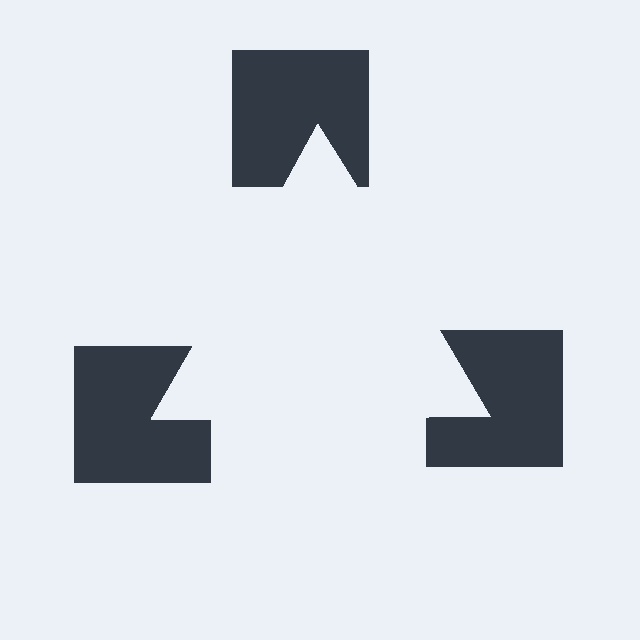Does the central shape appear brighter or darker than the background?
It typically appears slightly brighter than the background, even though no actual brightness change is drawn.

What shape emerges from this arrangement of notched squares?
An illusory triangle — its edges are inferred from the aligned wedge cuts in the notched squares, not physically drawn.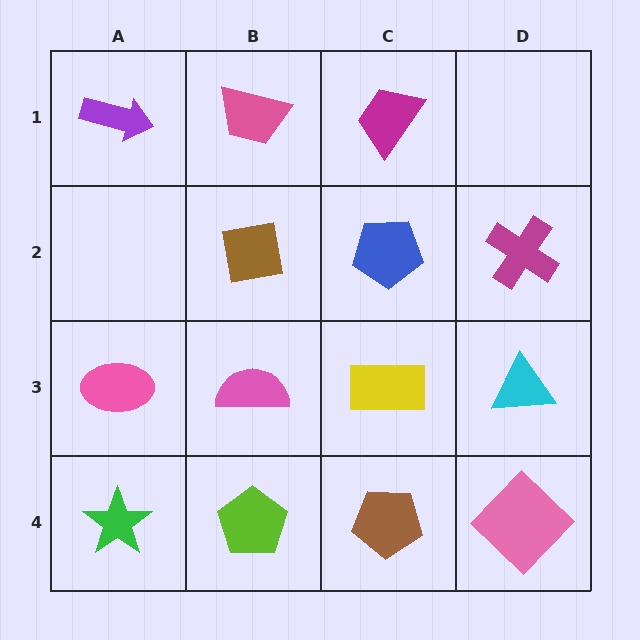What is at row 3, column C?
A yellow rectangle.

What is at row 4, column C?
A brown pentagon.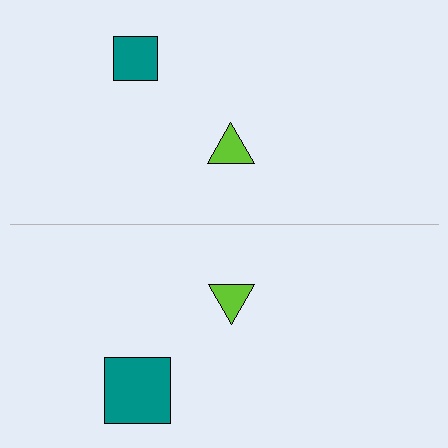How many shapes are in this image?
There are 4 shapes in this image.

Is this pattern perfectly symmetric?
No, the pattern is not perfectly symmetric. The teal square on the bottom side has a different size than its mirror counterpart.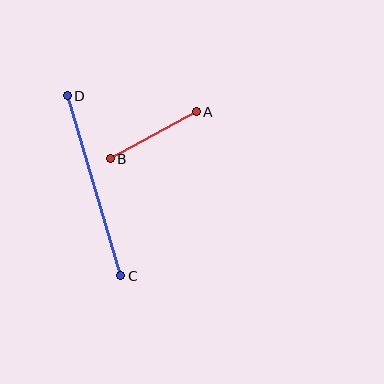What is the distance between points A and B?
The distance is approximately 98 pixels.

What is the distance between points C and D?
The distance is approximately 188 pixels.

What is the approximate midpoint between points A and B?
The midpoint is at approximately (153, 135) pixels.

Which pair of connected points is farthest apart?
Points C and D are farthest apart.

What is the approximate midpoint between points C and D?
The midpoint is at approximately (94, 186) pixels.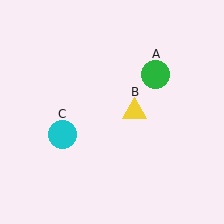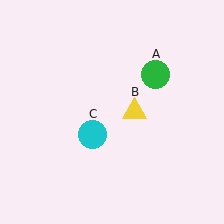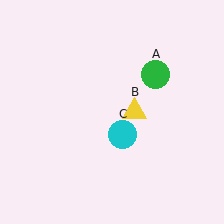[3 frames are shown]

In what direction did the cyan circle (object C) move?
The cyan circle (object C) moved right.